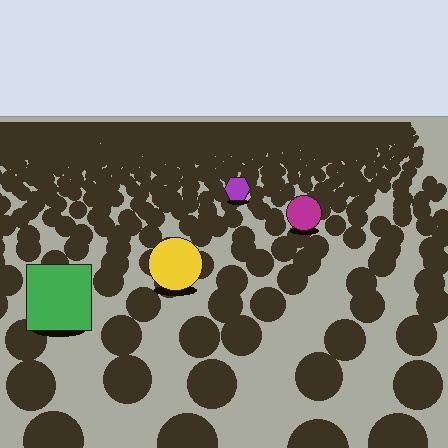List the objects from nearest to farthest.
From nearest to farthest: the green square, the yellow circle, the magenta circle, the purple hexagon.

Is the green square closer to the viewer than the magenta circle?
Yes. The green square is closer — you can tell from the texture gradient: the ground texture is coarser near it.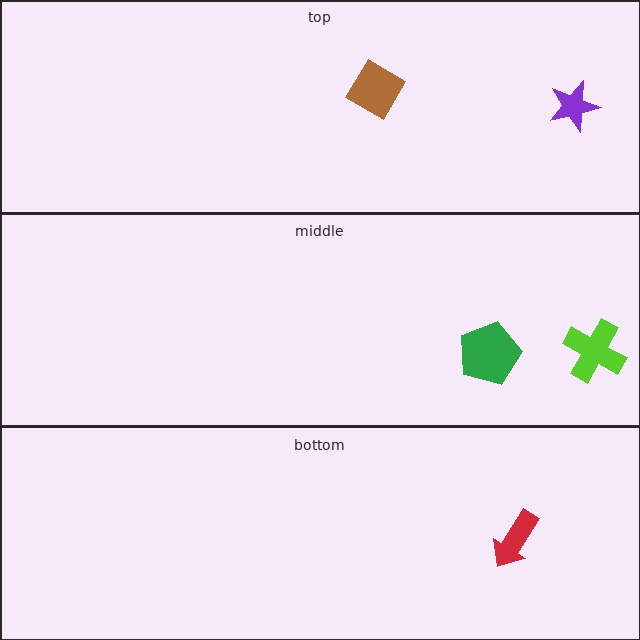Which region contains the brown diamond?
The top region.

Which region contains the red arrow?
The bottom region.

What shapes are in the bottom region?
The red arrow.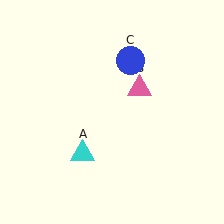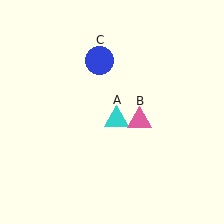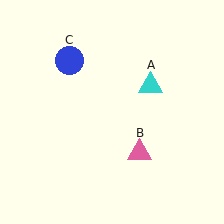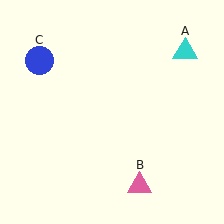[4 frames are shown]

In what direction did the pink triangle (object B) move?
The pink triangle (object B) moved down.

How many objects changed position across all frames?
3 objects changed position: cyan triangle (object A), pink triangle (object B), blue circle (object C).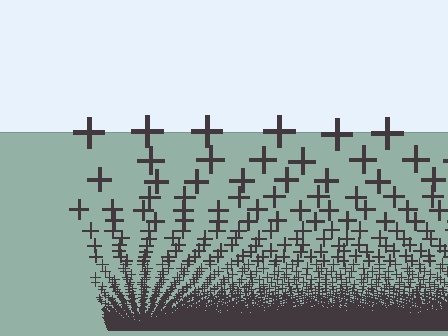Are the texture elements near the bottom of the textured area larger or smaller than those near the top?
Smaller. The gradient is inverted — elements near the bottom are smaller and denser.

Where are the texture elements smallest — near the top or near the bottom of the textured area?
Near the bottom.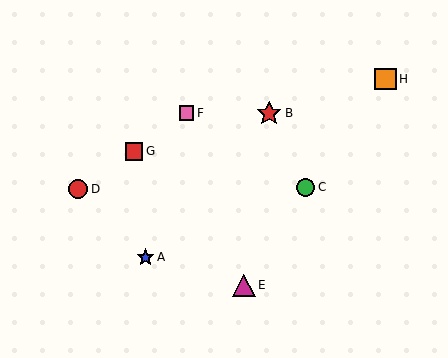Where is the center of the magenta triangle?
The center of the magenta triangle is at (244, 285).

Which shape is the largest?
The red star (labeled B) is the largest.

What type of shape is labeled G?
Shape G is a red square.